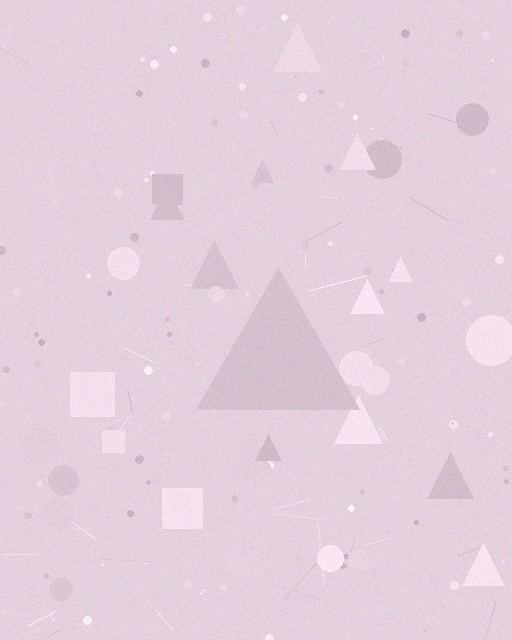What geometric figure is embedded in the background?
A triangle is embedded in the background.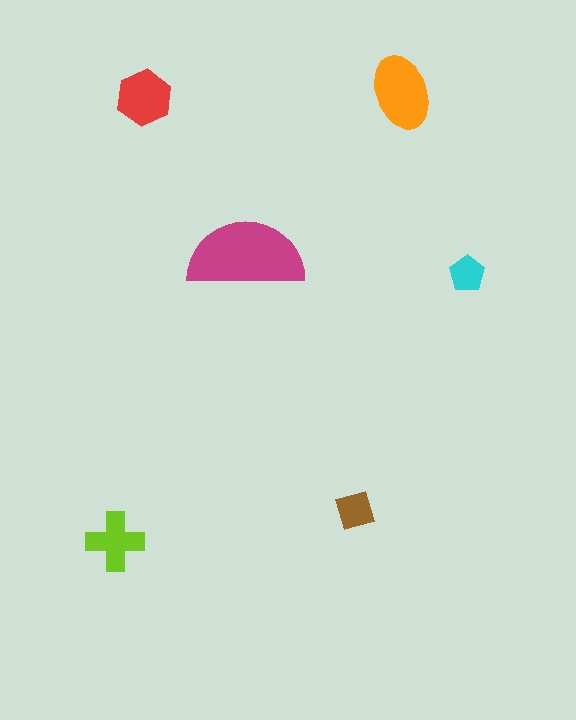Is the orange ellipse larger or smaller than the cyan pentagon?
Larger.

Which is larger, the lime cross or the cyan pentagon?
The lime cross.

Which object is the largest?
The magenta semicircle.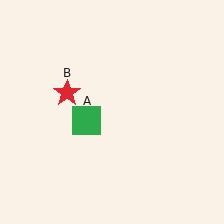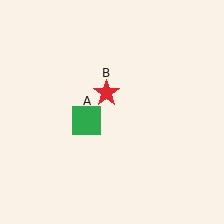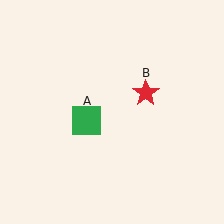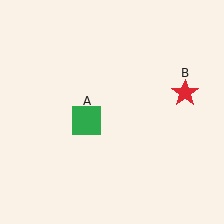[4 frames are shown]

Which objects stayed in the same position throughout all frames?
Green square (object A) remained stationary.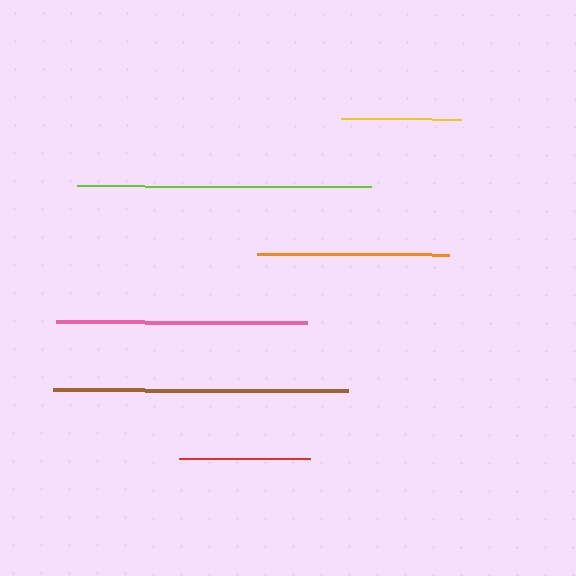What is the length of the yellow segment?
The yellow segment is approximately 120 pixels long.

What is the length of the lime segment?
The lime segment is approximately 293 pixels long.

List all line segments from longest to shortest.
From longest to shortest: brown, lime, pink, orange, red, yellow.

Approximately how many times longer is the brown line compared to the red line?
The brown line is approximately 2.3 times the length of the red line.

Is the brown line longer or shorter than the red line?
The brown line is longer than the red line.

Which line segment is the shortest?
The yellow line is the shortest at approximately 120 pixels.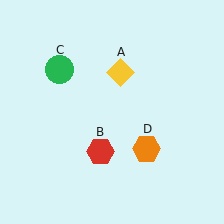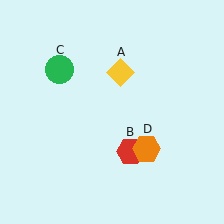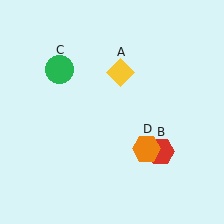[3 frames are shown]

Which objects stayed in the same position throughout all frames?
Yellow diamond (object A) and green circle (object C) and orange hexagon (object D) remained stationary.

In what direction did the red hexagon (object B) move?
The red hexagon (object B) moved right.